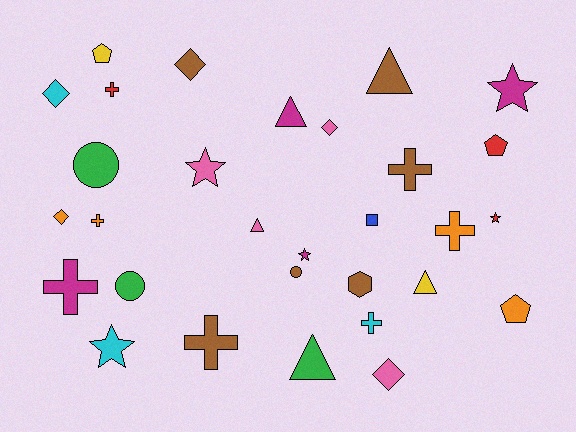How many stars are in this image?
There are 5 stars.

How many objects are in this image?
There are 30 objects.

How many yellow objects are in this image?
There are 2 yellow objects.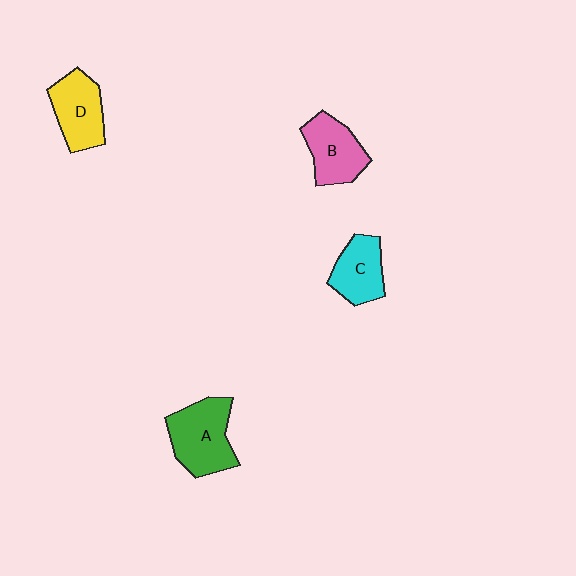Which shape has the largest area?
Shape A (green).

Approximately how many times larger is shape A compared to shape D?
Approximately 1.2 times.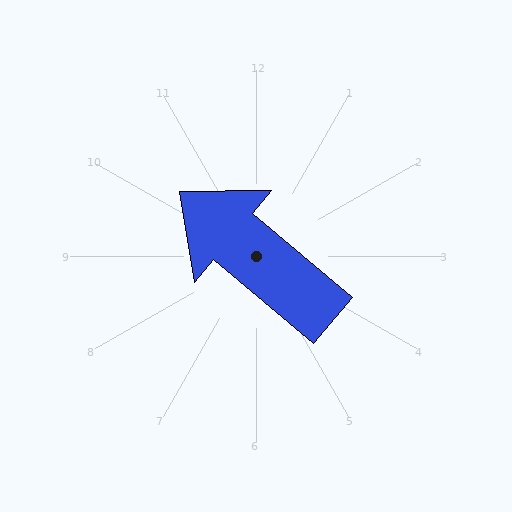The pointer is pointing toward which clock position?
Roughly 10 o'clock.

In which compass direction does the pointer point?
Northwest.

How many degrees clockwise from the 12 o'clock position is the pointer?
Approximately 310 degrees.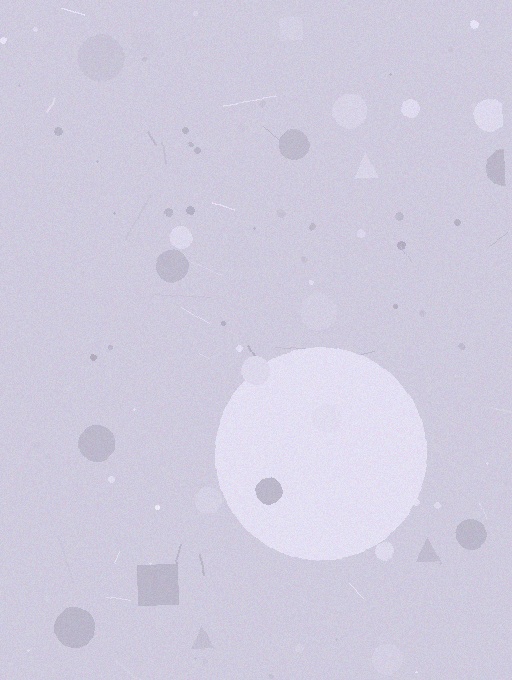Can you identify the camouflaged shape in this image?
The camouflaged shape is a circle.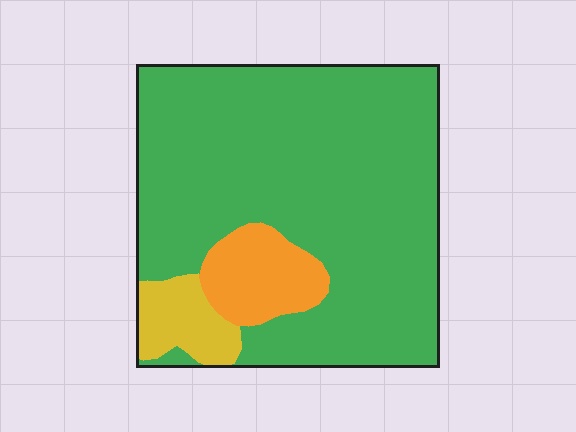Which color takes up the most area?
Green, at roughly 80%.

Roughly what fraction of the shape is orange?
Orange takes up about one tenth (1/10) of the shape.